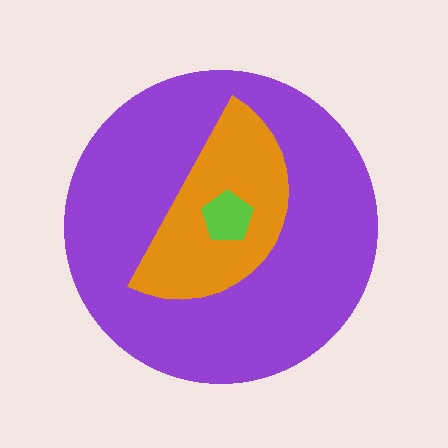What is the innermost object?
The lime pentagon.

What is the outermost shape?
The purple circle.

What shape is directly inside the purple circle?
The orange semicircle.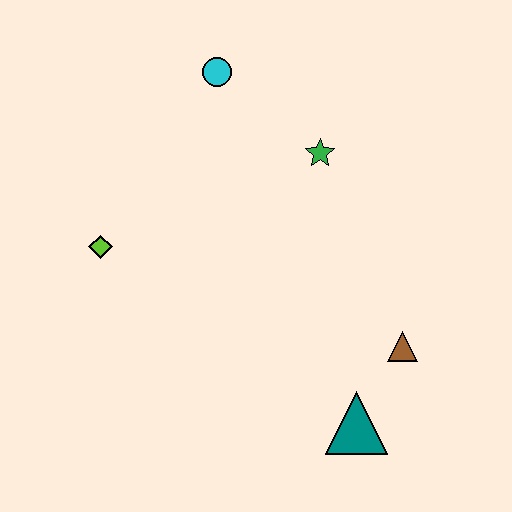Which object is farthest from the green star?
The teal triangle is farthest from the green star.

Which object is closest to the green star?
The cyan circle is closest to the green star.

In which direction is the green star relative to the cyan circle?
The green star is to the right of the cyan circle.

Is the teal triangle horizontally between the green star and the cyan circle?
No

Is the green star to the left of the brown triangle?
Yes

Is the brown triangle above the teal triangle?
Yes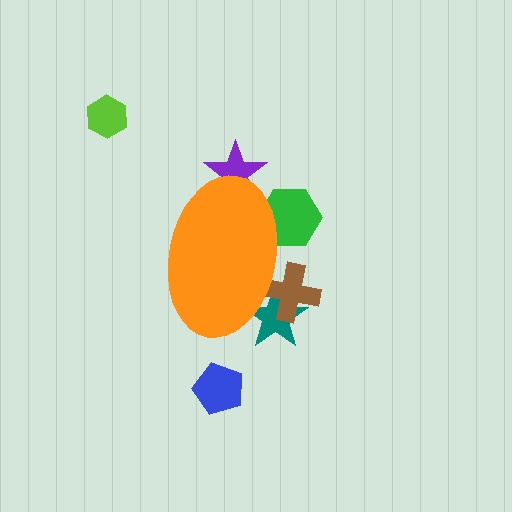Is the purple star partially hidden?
Yes, the purple star is partially hidden behind the orange ellipse.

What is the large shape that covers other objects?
An orange ellipse.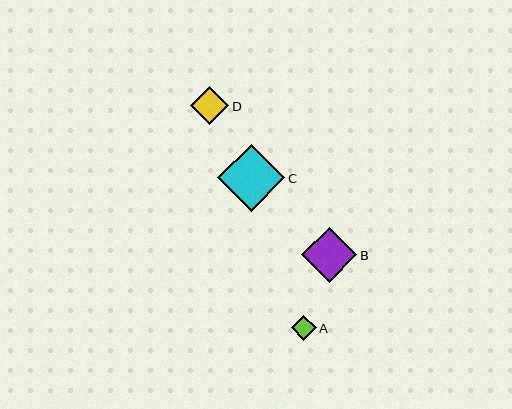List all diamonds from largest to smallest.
From largest to smallest: C, B, D, A.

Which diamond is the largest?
Diamond C is the largest with a size of approximately 67 pixels.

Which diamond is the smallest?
Diamond A is the smallest with a size of approximately 25 pixels.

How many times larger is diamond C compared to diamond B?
Diamond C is approximately 1.2 times the size of diamond B.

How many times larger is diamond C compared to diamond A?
Diamond C is approximately 2.7 times the size of diamond A.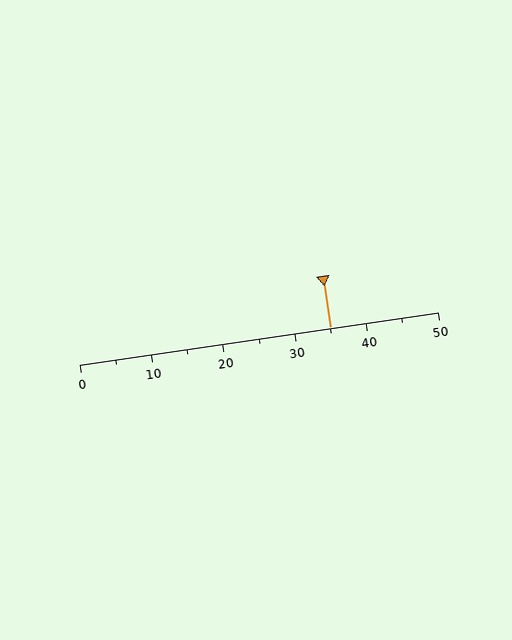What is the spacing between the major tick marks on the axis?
The major ticks are spaced 10 apart.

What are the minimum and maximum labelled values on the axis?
The axis runs from 0 to 50.